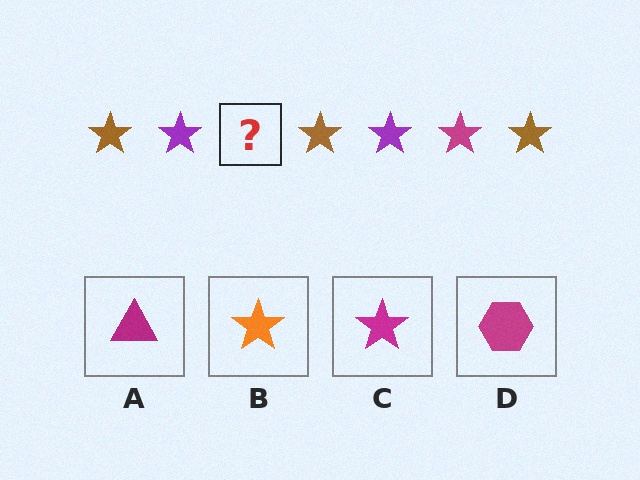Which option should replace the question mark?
Option C.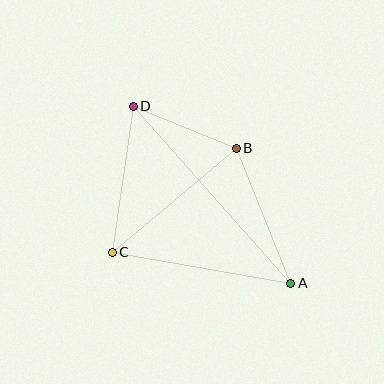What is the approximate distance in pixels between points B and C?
The distance between B and C is approximately 162 pixels.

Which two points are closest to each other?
Points B and D are closest to each other.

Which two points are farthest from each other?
Points A and D are farthest from each other.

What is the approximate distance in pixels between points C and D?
The distance between C and D is approximately 147 pixels.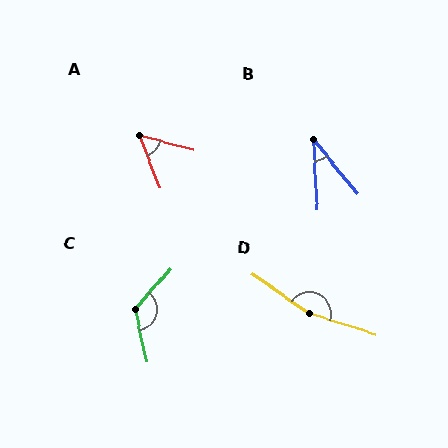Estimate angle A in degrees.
Approximately 54 degrees.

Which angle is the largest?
D, at approximately 163 degrees.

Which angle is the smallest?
B, at approximately 35 degrees.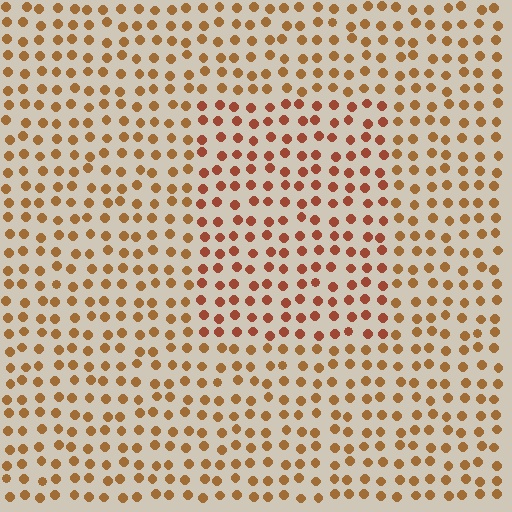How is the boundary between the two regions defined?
The boundary is defined purely by a slight shift in hue (about 22 degrees). Spacing, size, and orientation are identical on both sides.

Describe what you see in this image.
The image is filled with small brown elements in a uniform arrangement. A rectangle-shaped region is visible where the elements are tinted to a slightly different hue, forming a subtle color boundary.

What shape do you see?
I see a rectangle.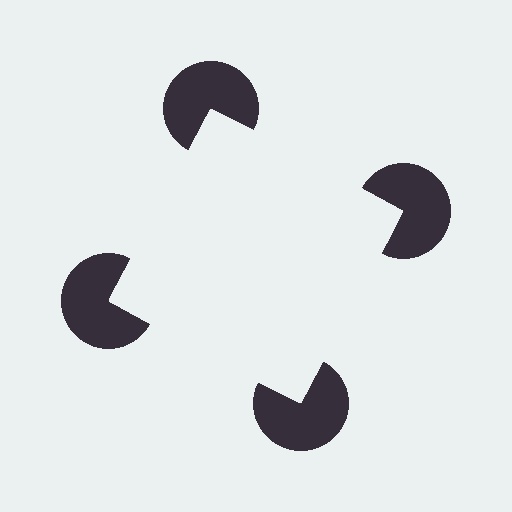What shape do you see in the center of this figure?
An illusory square — its edges are inferred from the aligned wedge cuts in the pac-man discs, not physically drawn.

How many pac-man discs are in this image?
There are 4 — one at each vertex of the illusory square.